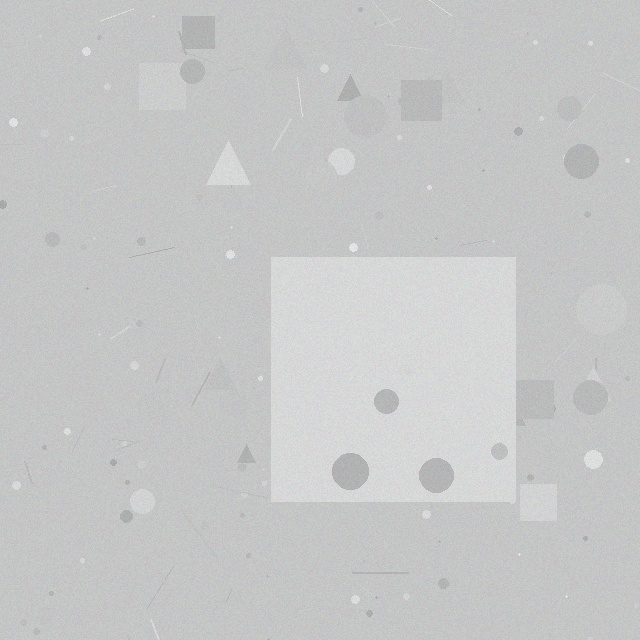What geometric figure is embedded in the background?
A square is embedded in the background.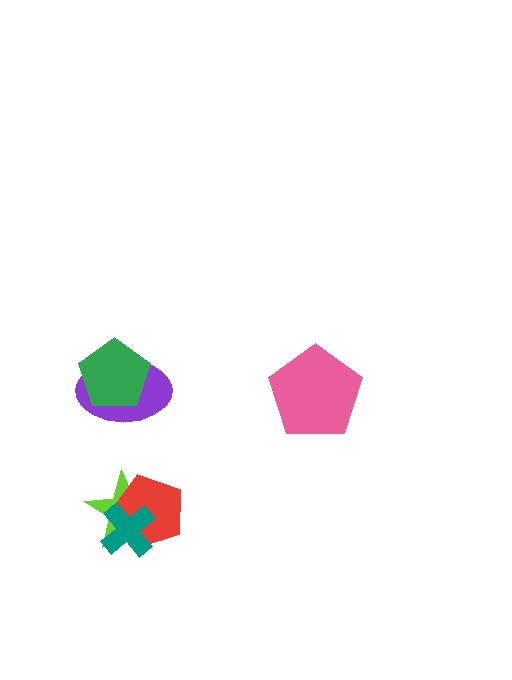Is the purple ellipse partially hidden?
Yes, it is partially covered by another shape.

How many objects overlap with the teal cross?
2 objects overlap with the teal cross.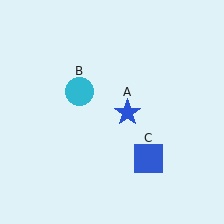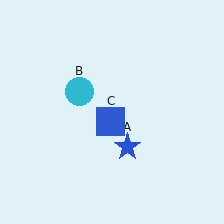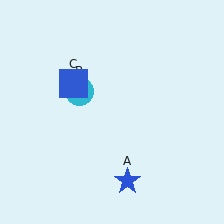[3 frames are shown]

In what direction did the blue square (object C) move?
The blue square (object C) moved up and to the left.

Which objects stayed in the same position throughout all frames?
Cyan circle (object B) remained stationary.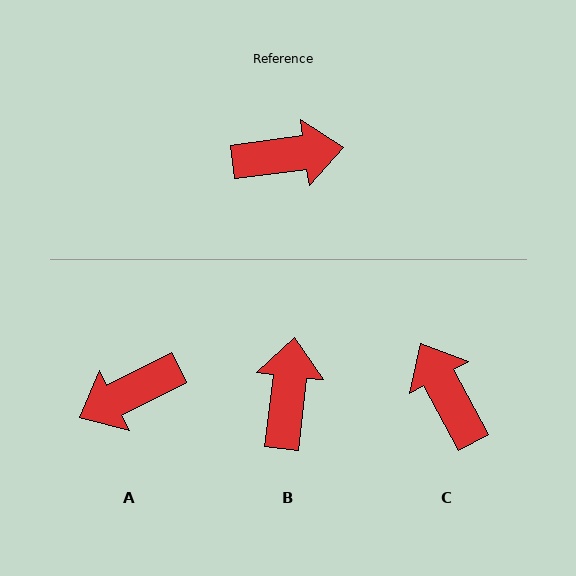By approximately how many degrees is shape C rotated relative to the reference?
Approximately 111 degrees counter-clockwise.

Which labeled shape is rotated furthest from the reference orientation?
A, about 161 degrees away.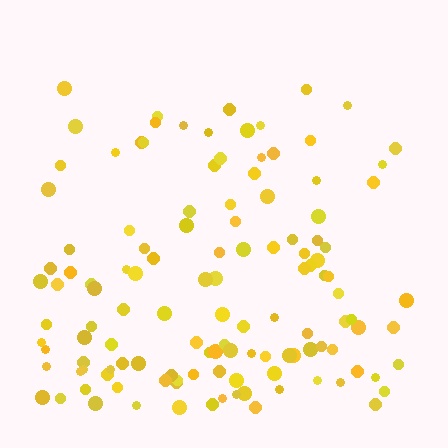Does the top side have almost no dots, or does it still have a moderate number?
Still a moderate number, just noticeably fewer than the bottom.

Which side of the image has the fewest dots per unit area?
The top.